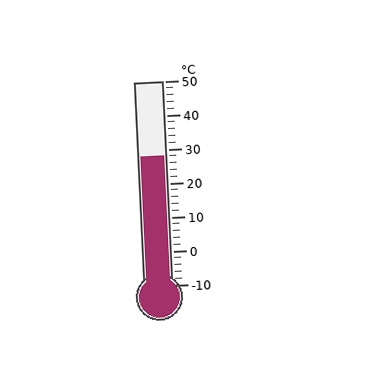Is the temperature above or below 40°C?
The temperature is below 40°C.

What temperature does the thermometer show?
The thermometer shows approximately 28°C.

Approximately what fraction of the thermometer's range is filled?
The thermometer is filled to approximately 65% of its range.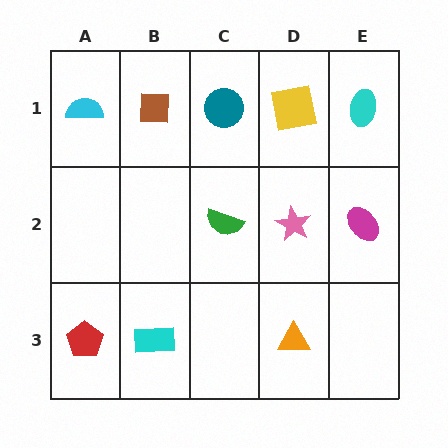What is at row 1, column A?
A cyan semicircle.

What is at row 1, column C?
A teal circle.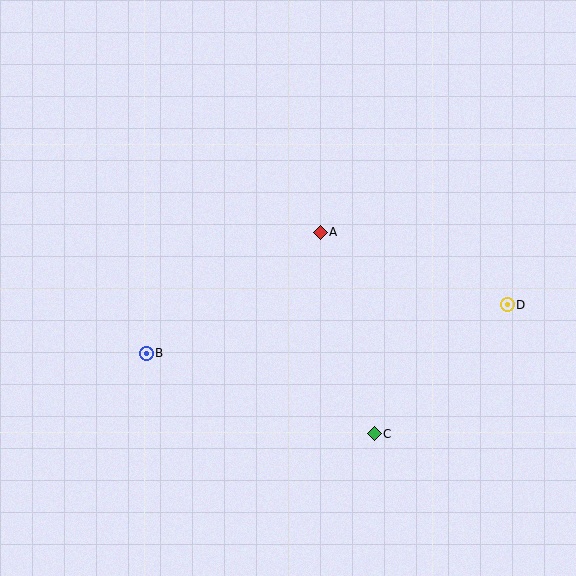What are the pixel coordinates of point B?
Point B is at (146, 353).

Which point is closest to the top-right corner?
Point D is closest to the top-right corner.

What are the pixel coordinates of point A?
Point A is at (320, 232).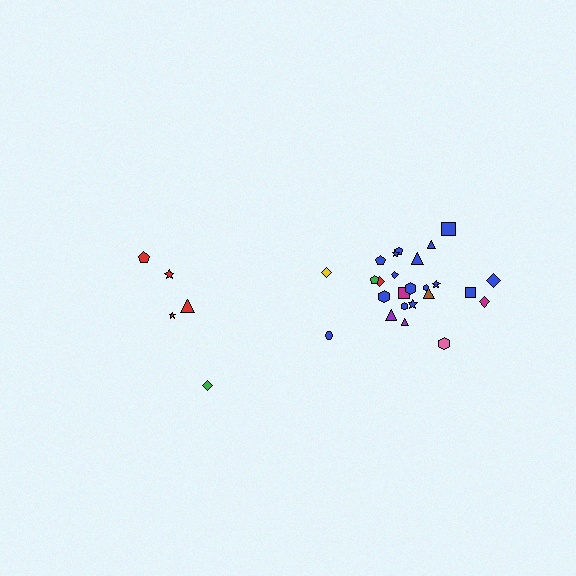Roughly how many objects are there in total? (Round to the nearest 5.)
Roughly 30 objects in total.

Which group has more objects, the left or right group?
The right group.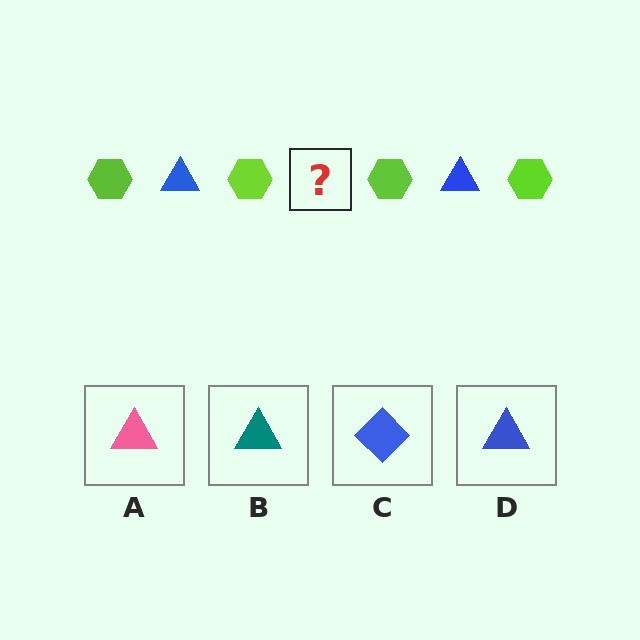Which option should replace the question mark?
Option D.